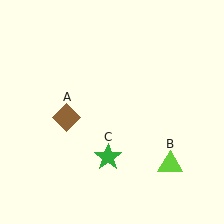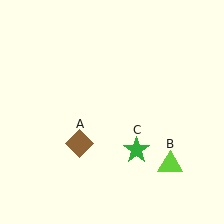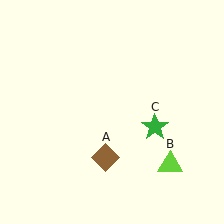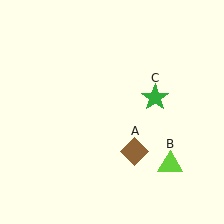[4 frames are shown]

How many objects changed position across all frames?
2 objects changed position: brown diamond (object A), green star (object C).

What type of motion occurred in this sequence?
The brown diamond (object A), green star (object C) rotated counterclockwise around the center of the scene.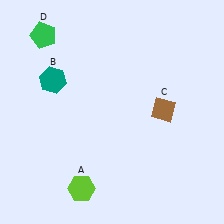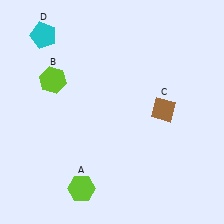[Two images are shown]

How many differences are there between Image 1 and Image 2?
There are 2 differences between the two images.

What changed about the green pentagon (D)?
In Image 1, D is green. In Image 2, it changed to cyan.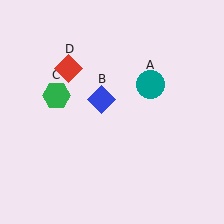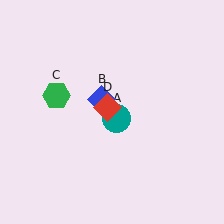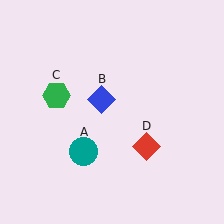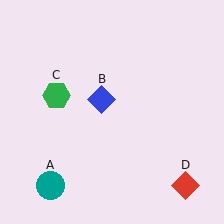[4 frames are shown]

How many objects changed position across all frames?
2 objects changed position: teal circle (object A), red diamond (object D).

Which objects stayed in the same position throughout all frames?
Blue diamond (object B) and green hexagon (object C) remained stationary.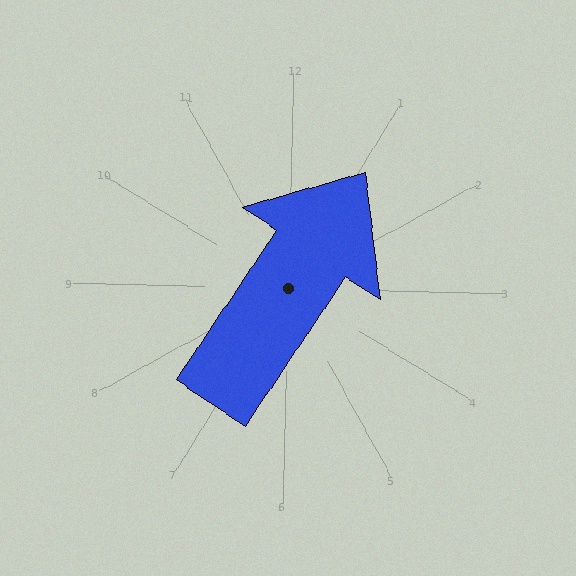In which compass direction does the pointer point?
Northeast.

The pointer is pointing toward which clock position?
Roughly 1 o'clock.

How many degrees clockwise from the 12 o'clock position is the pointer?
Approximately 32 degrees.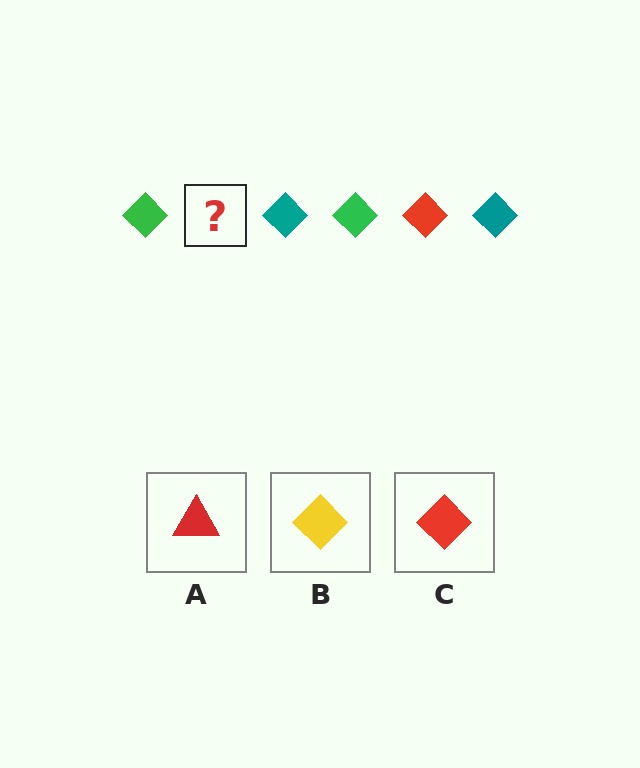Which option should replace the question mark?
Option C.